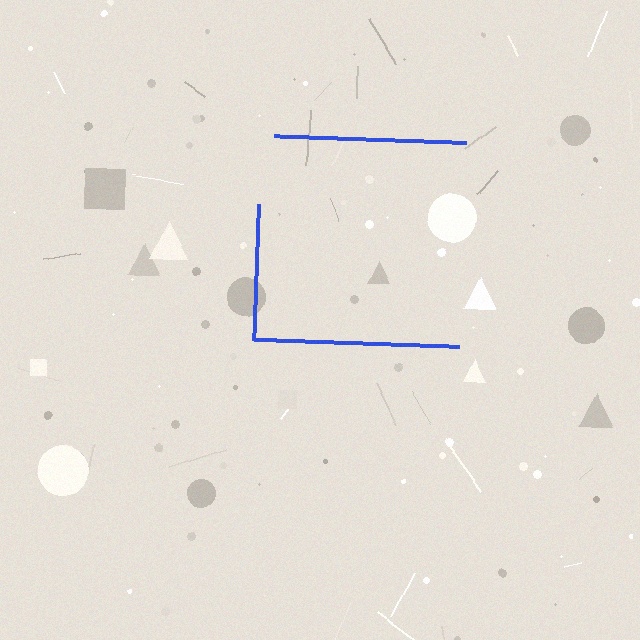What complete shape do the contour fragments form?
The contour fragments form a square.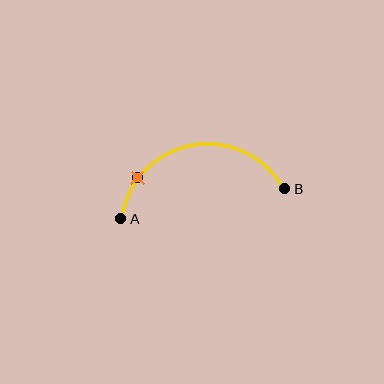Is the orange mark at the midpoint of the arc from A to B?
No. The orange mark lies on the arc but is closer to endpoint A. The arc midpoint would be at the point on the curve equidistant along the arc from both A and B.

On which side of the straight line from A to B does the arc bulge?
The arc bulges above the straight line connecting A and B.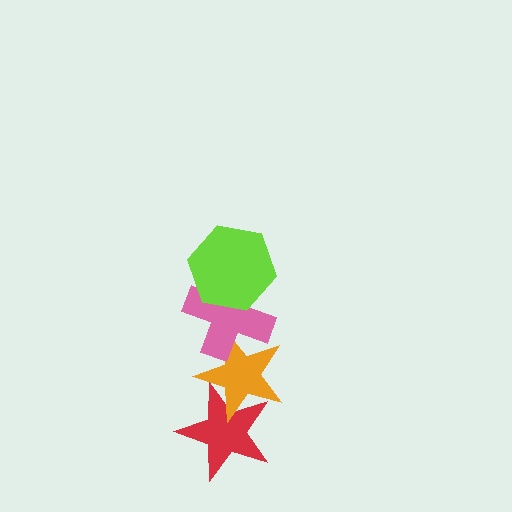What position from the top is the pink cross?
The pink cross is 2nd from the top.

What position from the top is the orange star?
The orange star is 3rd from the top.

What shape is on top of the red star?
The orange star is on top of the red star.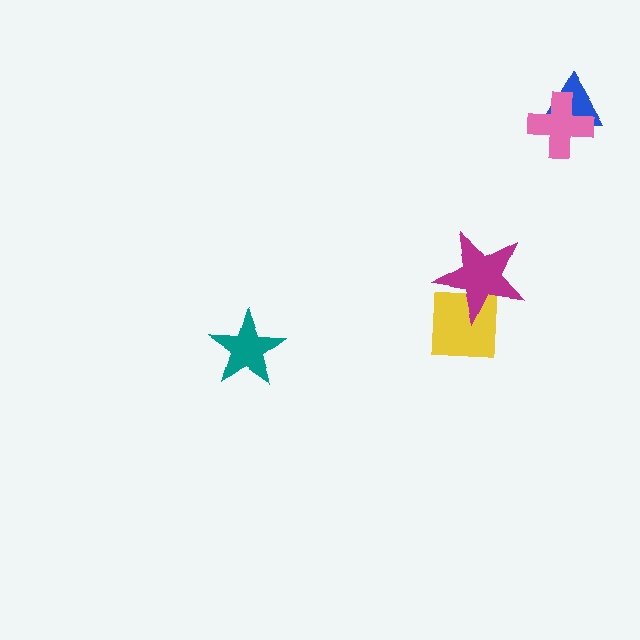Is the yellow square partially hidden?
Yes, it is partially covered by another shape.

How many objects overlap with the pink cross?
1 object overlaps with the pink cross.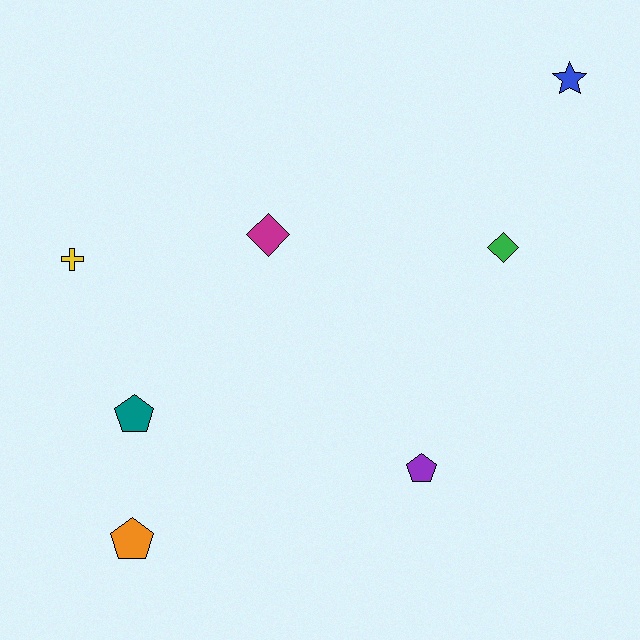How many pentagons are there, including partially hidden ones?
There are 3 pentagons.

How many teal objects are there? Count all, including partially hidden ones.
There is 1 teal object.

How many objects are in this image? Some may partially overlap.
There are 7 objects.